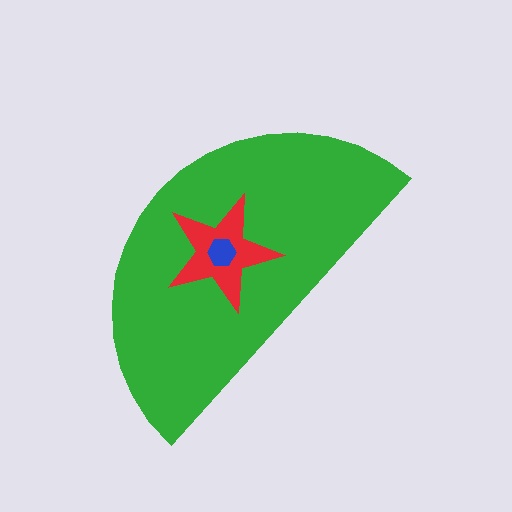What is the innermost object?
The blue hexagon.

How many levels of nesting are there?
3.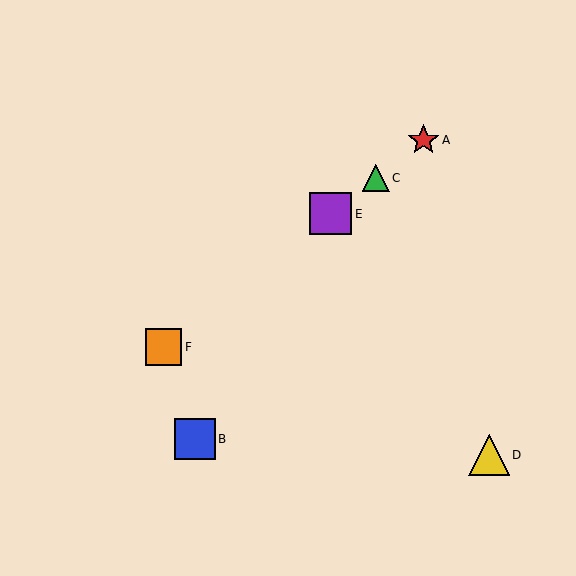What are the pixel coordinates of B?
Object B is at (195, 439).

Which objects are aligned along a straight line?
Objects A, C, E, F are aligned along a straight line.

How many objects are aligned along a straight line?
4 objects (A, C, E, F) are aligned along a straight line.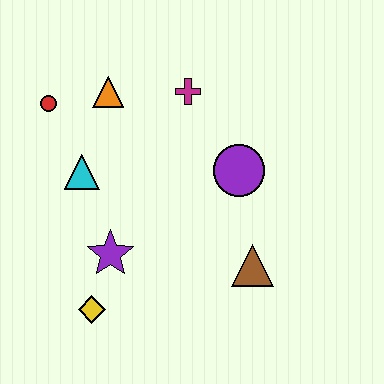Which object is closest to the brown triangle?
The purple circle is closest to the brown triangle.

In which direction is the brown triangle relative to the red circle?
The brown triangle is to the right of the red circle.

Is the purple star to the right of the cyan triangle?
Yes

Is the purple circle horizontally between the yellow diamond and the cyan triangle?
No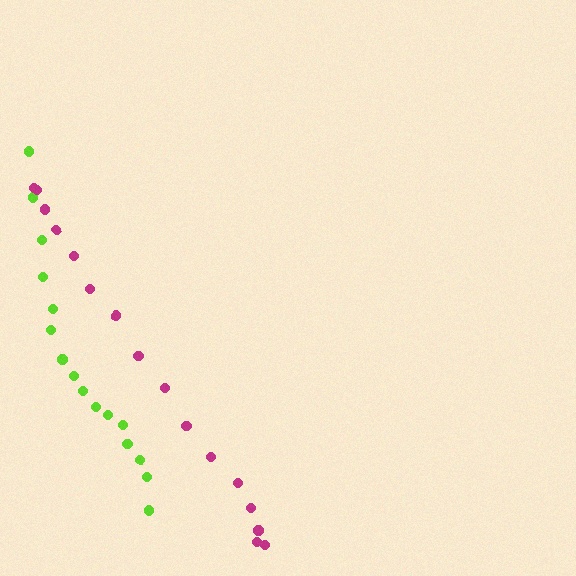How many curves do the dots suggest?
There are 2 distinct paths.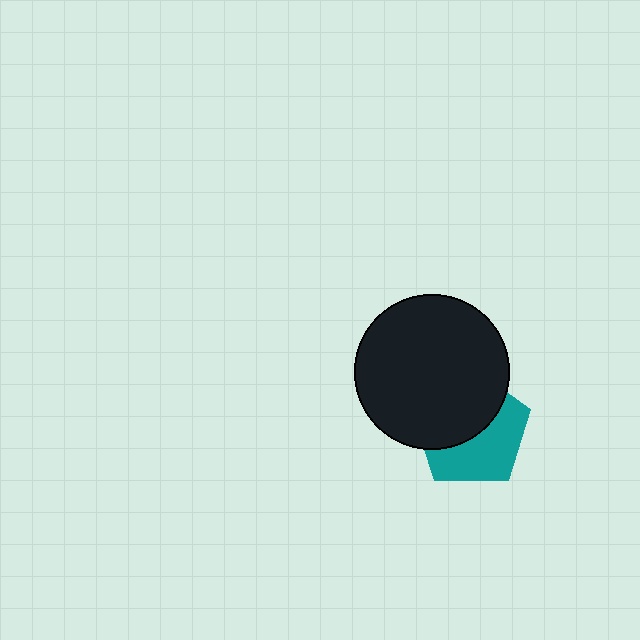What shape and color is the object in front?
The object in front is a black circle.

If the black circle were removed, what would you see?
You would see the complete teal pentagon.